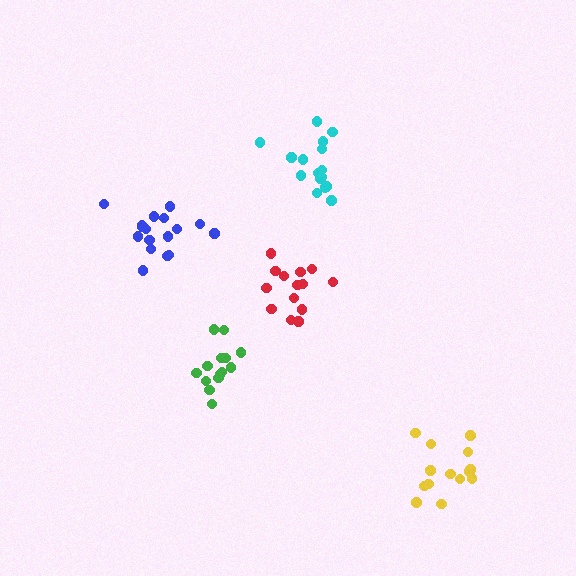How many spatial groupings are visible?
There are 5 spatial groupings.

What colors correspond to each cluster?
The clusters are colored: blue, green, cyan, yellow, red.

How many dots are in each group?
Group 1: 17 dots, Group 2: 14 dots, Group 3: 16 dots, Group 4: 14 dots, Group 5: 14 dots (75 total).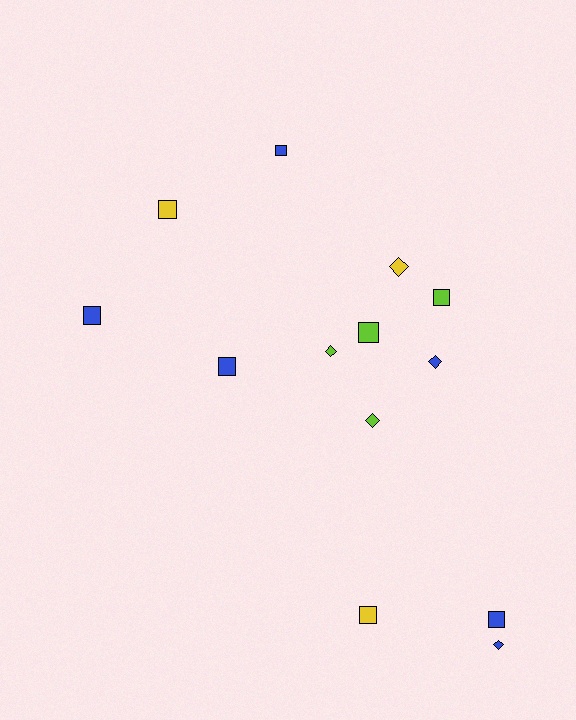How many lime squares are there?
There are 2 lime squares.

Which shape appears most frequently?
Square, with 8 objects.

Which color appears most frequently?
Blue, with 6 objects.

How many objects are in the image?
There are 13 objects.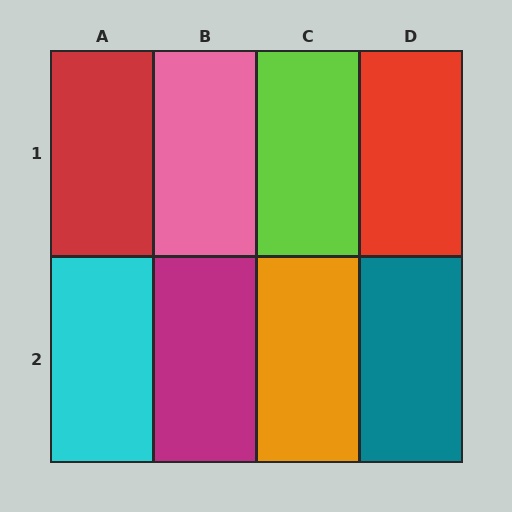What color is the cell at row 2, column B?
Magenta.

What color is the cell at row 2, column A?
Cyan.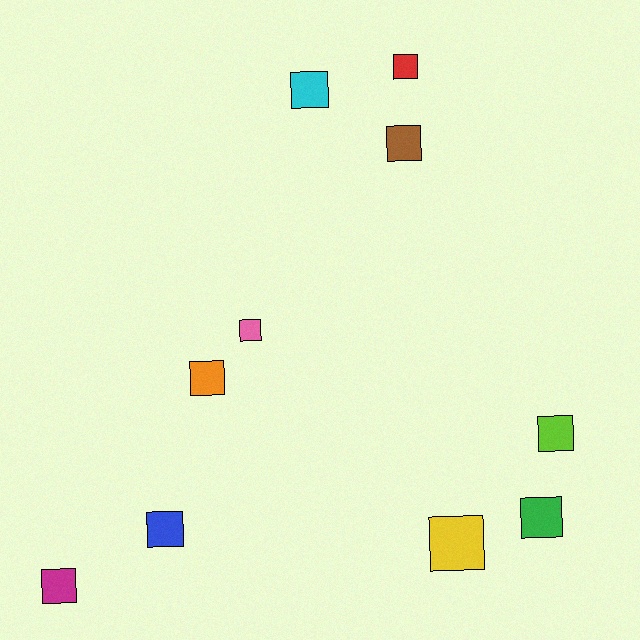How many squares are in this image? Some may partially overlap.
There are 10 squares.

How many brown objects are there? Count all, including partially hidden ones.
There is 1 brown object.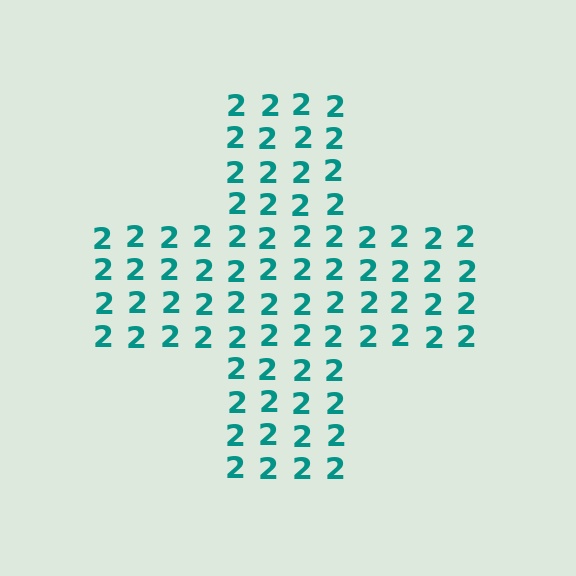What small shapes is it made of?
It is made of small digit 2's.